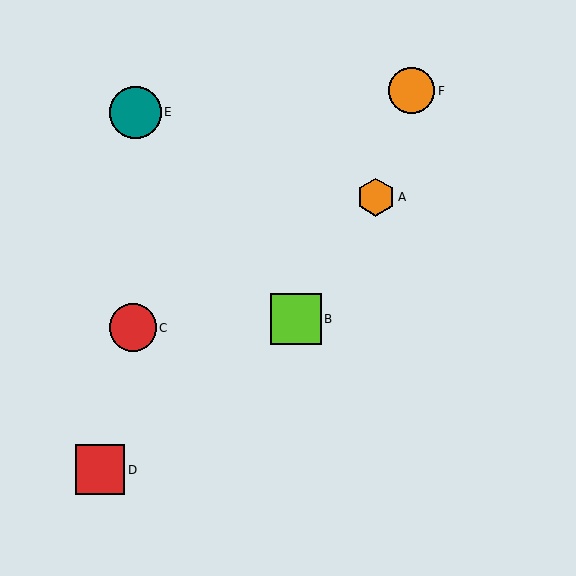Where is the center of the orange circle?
The center of the orange circle is at (412, 91).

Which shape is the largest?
The teal circle (labeled E) is the largest.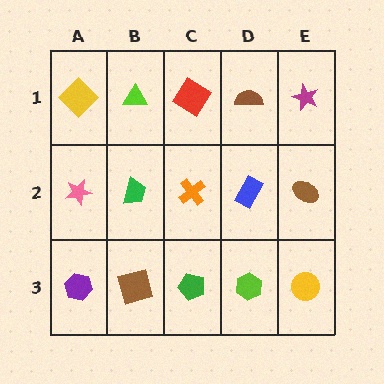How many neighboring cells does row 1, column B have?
3.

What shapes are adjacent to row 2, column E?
A magenta star (row 1, column E), a yellow circle (row 3, column E), a blue rectangle (row 2, column D).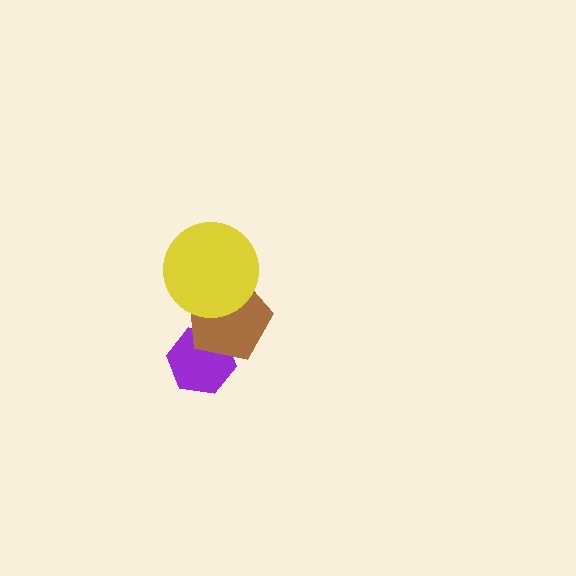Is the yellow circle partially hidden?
No, no other shape covers it.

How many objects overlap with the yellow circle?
1 object overlaps with the yellow circle.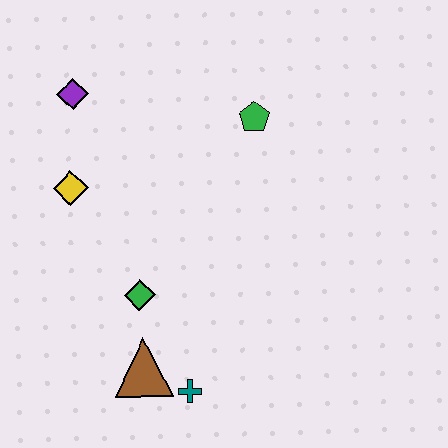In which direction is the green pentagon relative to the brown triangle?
The green pentagon is above the brown triangle.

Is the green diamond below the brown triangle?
No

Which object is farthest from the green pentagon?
The teal cross is farthest from the green pentagon.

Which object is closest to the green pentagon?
The purple diamond is closest to the green pentagon.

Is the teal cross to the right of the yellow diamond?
Yes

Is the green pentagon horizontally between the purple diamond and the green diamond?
No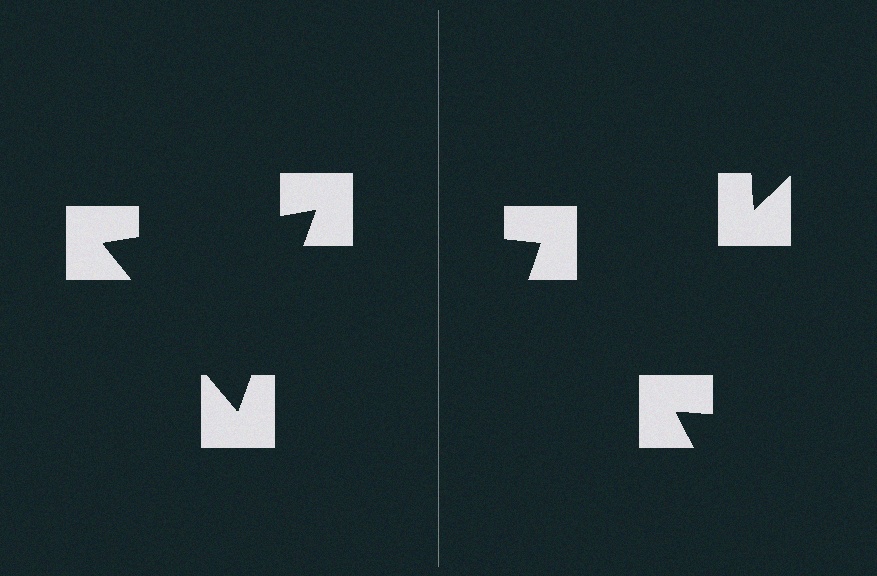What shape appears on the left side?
An illusory triangle.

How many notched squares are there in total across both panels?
6 — 3 on each side.